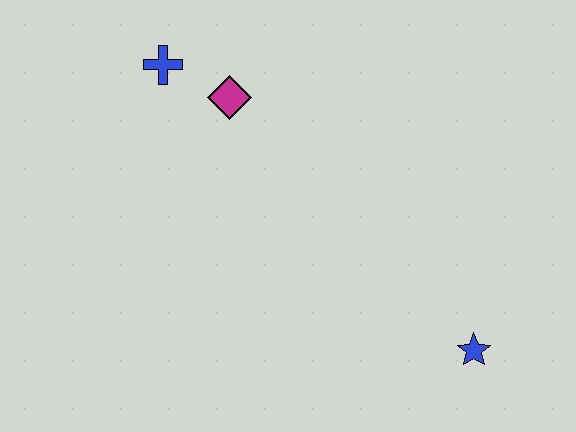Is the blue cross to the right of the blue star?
No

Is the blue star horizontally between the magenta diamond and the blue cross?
No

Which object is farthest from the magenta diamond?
The blue star is farthest from the magenta diamond.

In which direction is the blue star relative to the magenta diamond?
The blue star is below the magenta diamond.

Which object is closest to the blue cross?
The magenta diamond is closest to the blue cross.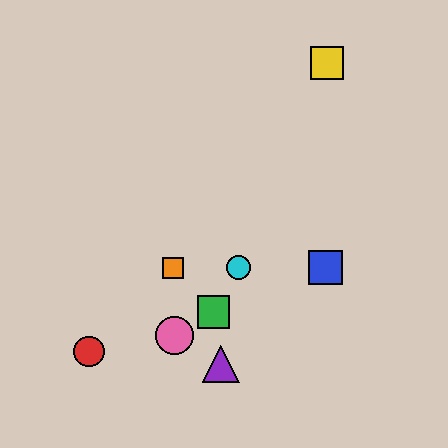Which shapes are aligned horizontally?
The blue square, the orange square, the cyan circle are aligned horizontally.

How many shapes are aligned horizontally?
3 shapes (the blue square, the orange square, the cyan circle) are aligned horizontally.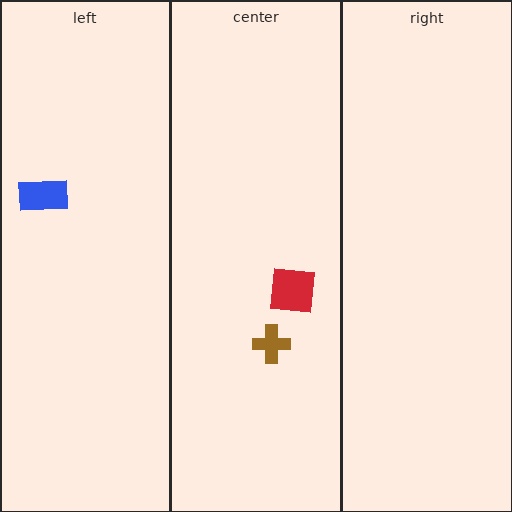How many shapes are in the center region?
2.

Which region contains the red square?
The center region.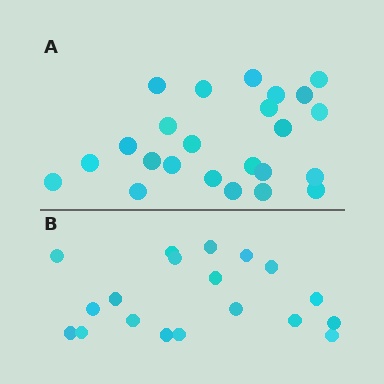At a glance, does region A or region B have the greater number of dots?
Region A (the top region) has more dots.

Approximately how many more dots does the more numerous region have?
Region A has about 5 more dots than region B.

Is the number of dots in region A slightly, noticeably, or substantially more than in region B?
Region A has noticeably more, but not dramatically so. The ratio is roughly 1.3 to 1.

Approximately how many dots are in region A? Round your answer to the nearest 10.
About 20 dots. (The exact count is 24, which rounds to 20.)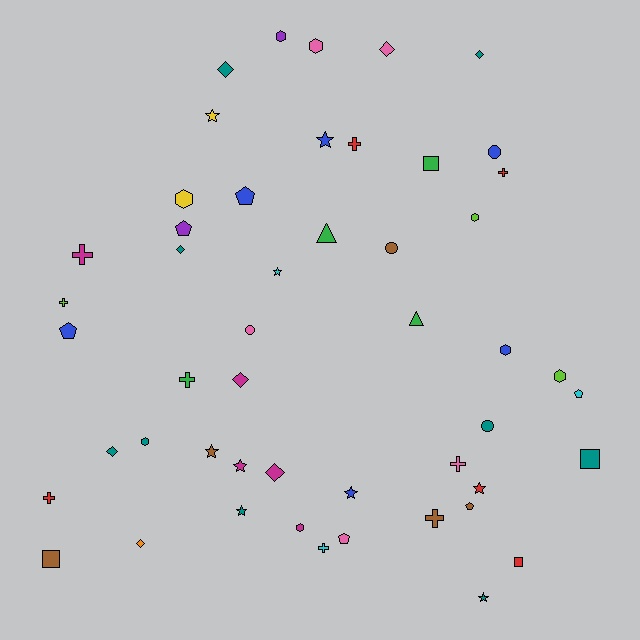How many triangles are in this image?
There are 2 triangles.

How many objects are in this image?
There are 50 objects.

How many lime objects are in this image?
There are 3 lime objects.